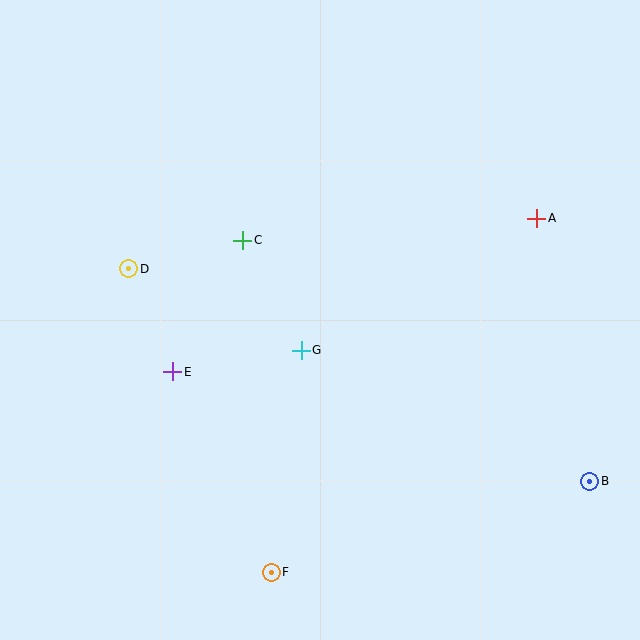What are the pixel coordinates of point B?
Point B is at (590, 481).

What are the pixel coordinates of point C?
Point C is at (243, 240).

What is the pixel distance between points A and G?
The distance between A and G is 270 pixels.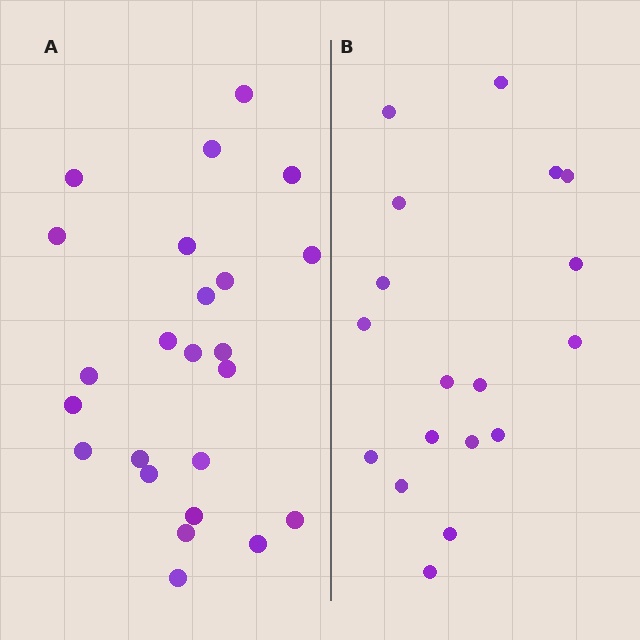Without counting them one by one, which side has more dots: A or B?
Region A (the left region) has more dots.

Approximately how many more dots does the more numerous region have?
Region A has about 6 more dots than region B.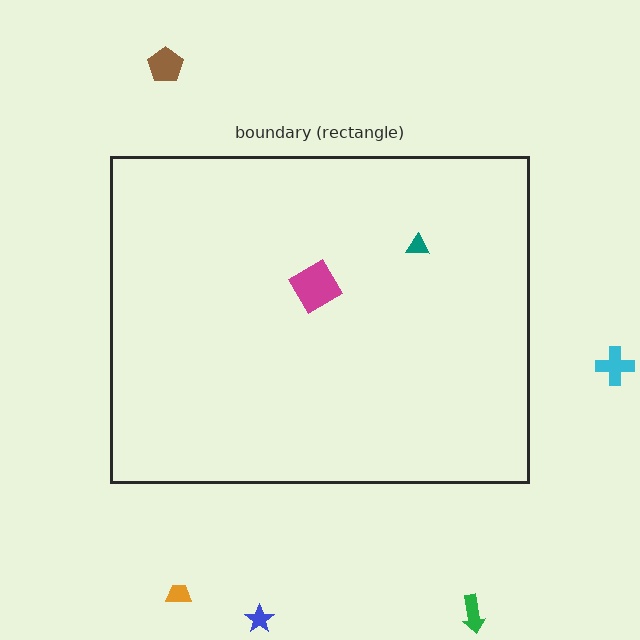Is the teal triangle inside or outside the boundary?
Inside.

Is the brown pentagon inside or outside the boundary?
Outside.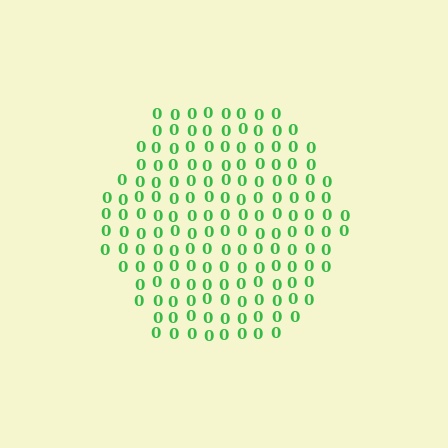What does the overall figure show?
The overall figure shows a hexagon.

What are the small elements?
The small elements are digit 0's.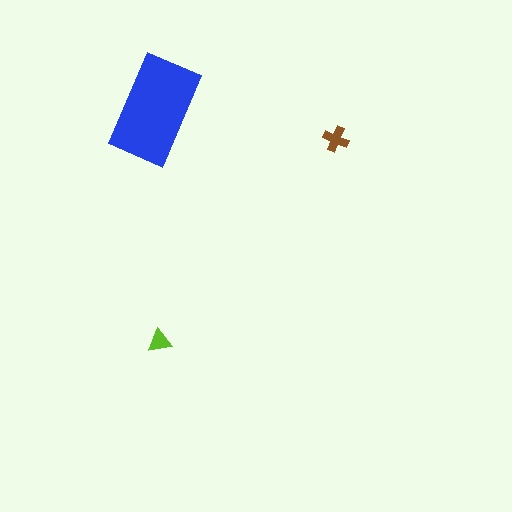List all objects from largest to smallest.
The blue rectangle, the brown cross, the lime triangle.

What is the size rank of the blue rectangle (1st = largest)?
1st.